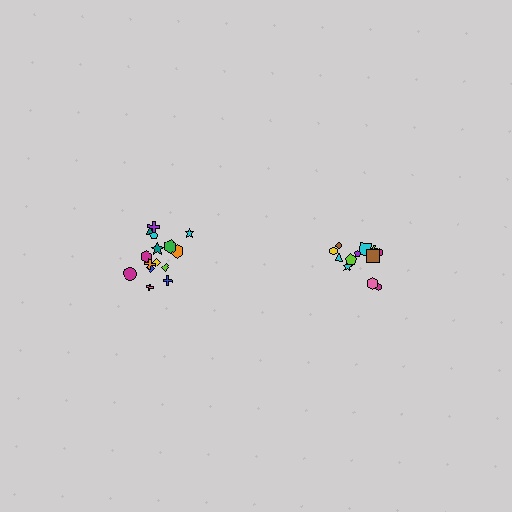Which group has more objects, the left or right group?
The left group.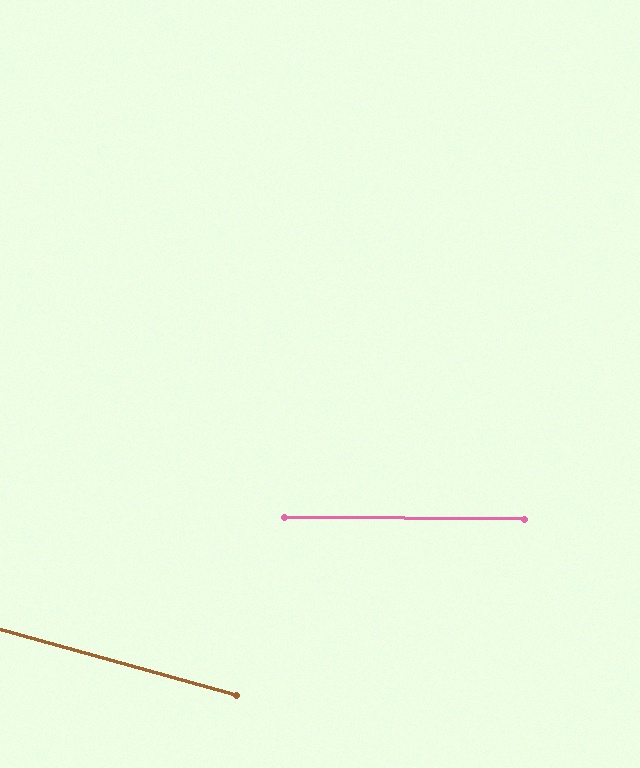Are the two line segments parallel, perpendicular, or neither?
Neither parallel nor perpendicular — they differ by about 15°.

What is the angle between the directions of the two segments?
Approximately 15 degrees.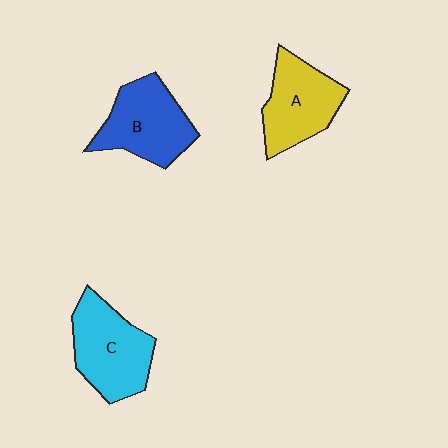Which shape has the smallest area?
Shape A (yellow).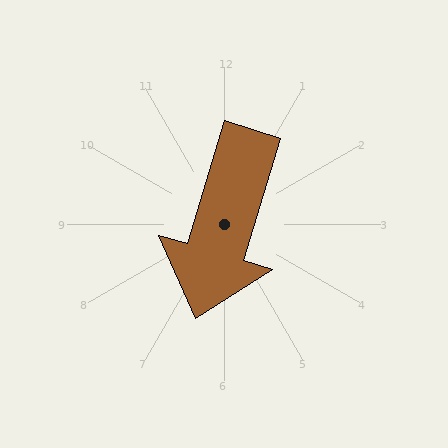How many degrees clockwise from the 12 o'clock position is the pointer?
Approximately 197 degrees.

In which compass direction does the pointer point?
South.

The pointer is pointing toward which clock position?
Roughly 7 o'clock.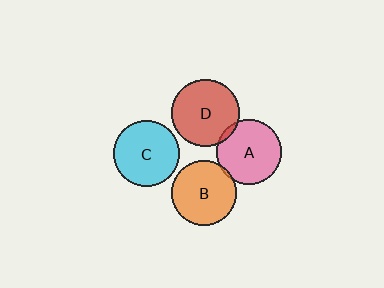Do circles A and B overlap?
Yes.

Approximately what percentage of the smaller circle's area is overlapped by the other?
Approximately 5%.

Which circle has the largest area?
Circle D (red).